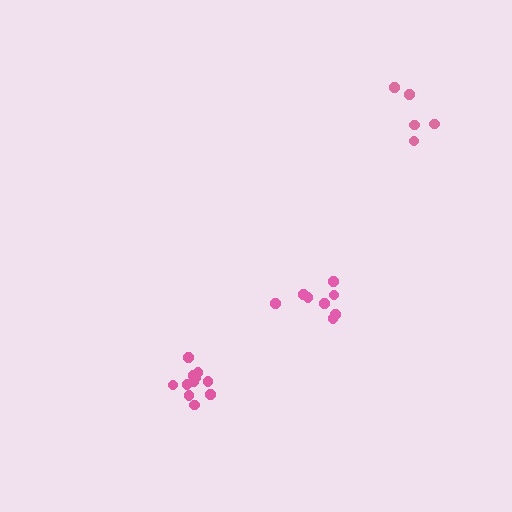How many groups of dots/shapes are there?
There are 3 groups.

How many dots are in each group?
Group 1: 8 dots, Group 2: 11 dots, Group 3: 5 dots (24 total).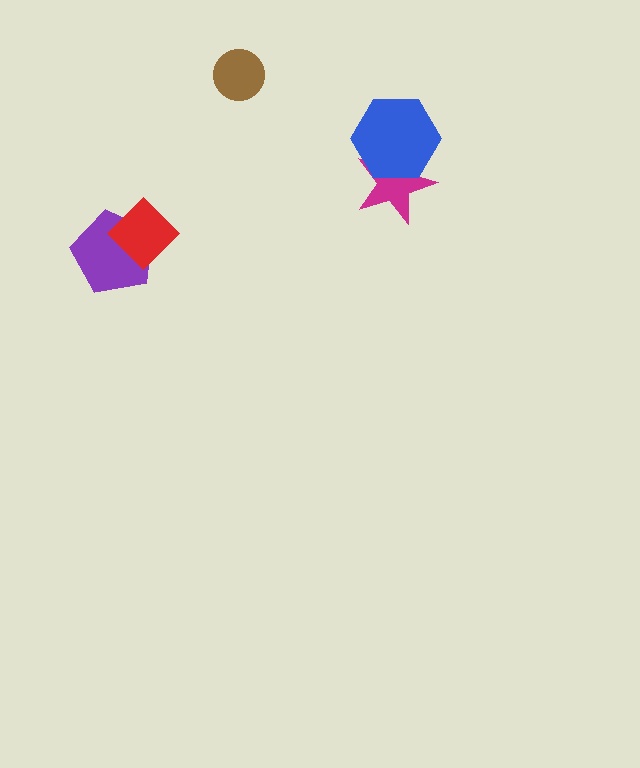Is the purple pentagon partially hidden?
Yes, it is partially covered by another shape.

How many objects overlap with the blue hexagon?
1 object overlaps with the blue hexagon.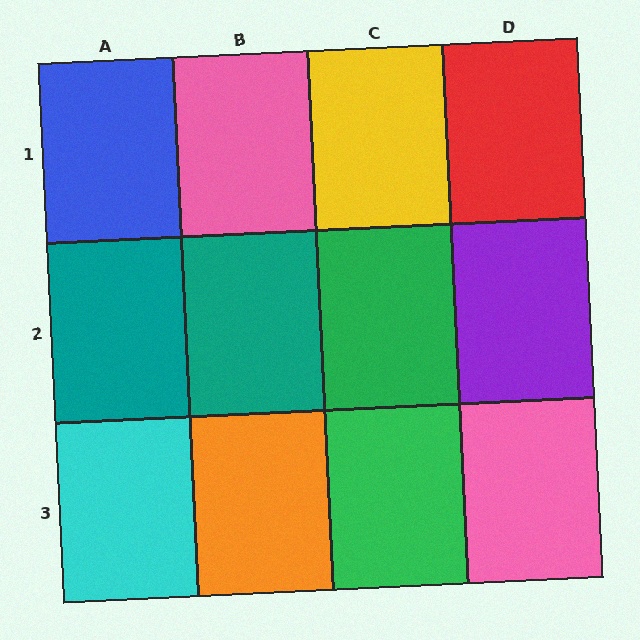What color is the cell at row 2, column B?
Teal.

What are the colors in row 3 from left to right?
Cyan, orange, green, pink.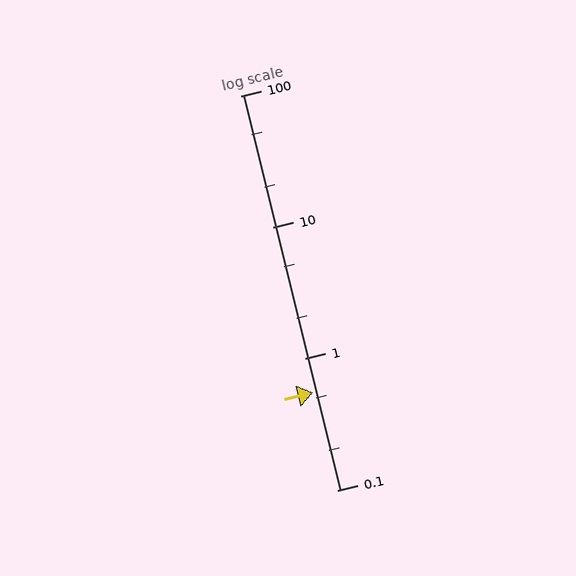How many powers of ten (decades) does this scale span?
The scale spans 3 decades, from 0.1 to 100.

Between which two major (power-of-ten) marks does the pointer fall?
The pointer is between 0.1 and 1.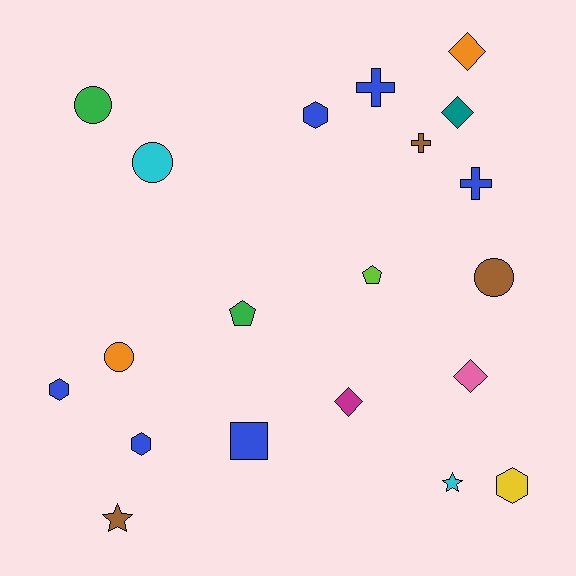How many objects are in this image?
There are 20 objects.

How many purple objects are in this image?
There are no purple objects.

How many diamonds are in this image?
There are 4 diamonds.